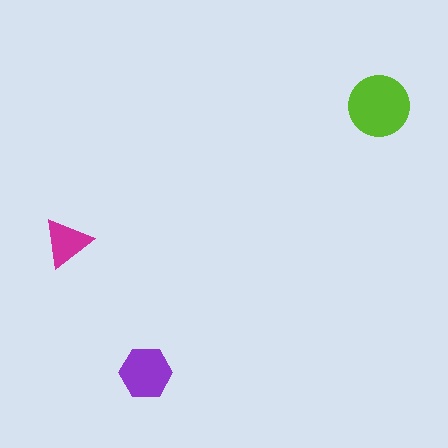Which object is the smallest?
The magenta triangle.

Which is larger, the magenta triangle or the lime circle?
The lime circle.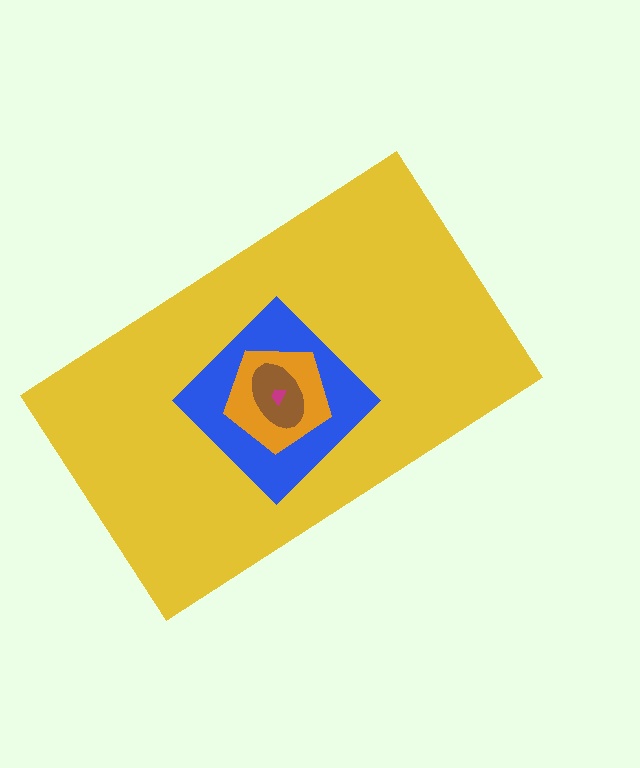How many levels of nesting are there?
5.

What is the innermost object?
The magenta trapezoid.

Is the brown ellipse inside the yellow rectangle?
Yes.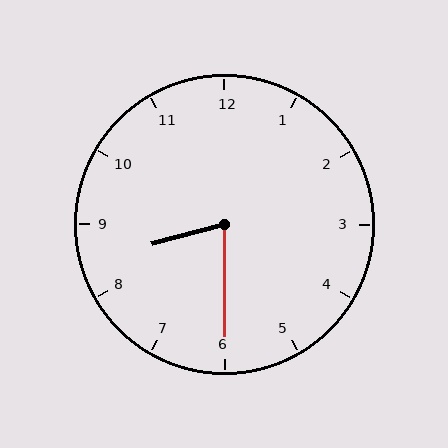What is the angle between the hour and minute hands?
Approximately 75 degrees.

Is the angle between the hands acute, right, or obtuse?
It is acute.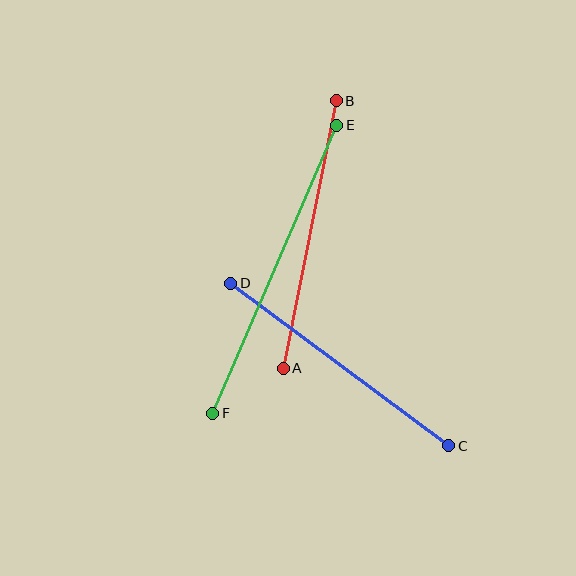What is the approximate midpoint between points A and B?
The midpoint is at approximately (310, 235) pixels.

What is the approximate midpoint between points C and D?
The midpoint is at approximately (340, 365) pixels.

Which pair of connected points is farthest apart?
Points E and F are farthest apart.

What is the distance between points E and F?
The distance is approximately 314 pixels.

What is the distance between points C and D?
The distance is approximately 272 pixels.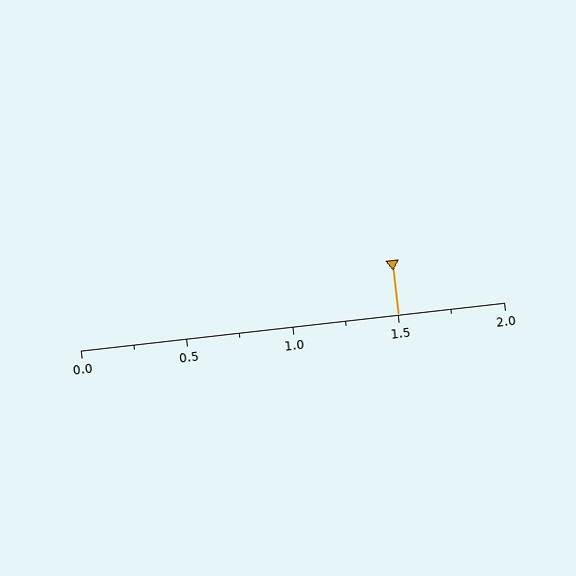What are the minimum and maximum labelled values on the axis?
The axis runs from 0.0 to 2.0.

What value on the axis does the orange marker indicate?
The marker indicates approximately 1.5.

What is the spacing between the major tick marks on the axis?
The major ticks are spaced 0.5 apart.